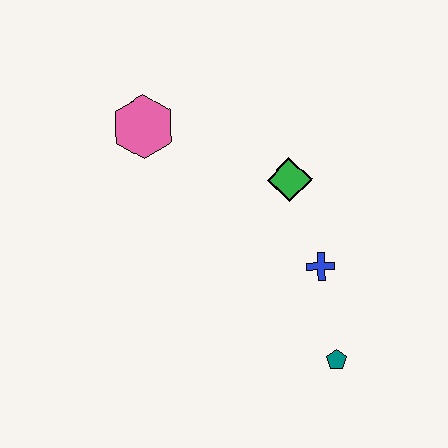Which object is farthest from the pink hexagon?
The teal pentagon is farthest from the pink hexagon.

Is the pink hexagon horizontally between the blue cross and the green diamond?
No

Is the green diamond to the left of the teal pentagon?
Yes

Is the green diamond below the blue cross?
No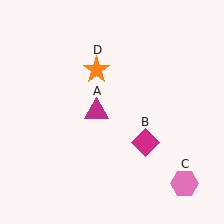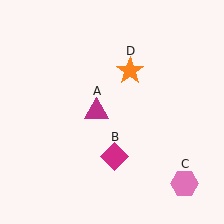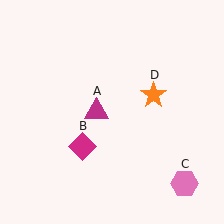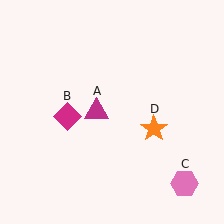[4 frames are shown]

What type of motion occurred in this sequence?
The magenta diamond (object B), orange star (object D) rotated clockwise around the center of the scene.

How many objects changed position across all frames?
2 objects changed position: magenta diamond (object B), orange star (object D).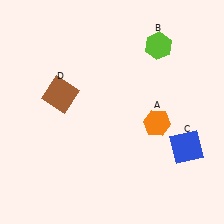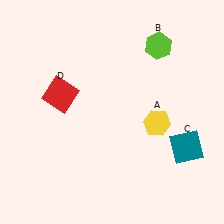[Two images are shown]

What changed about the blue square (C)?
In Image 1, C is blue. In Image 2, it changed to teal.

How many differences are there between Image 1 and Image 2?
There are 3 differences between the two images.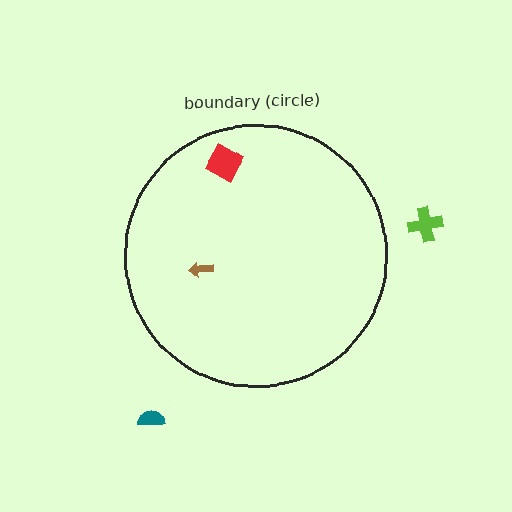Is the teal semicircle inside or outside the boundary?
Outside.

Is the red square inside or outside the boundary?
Inside.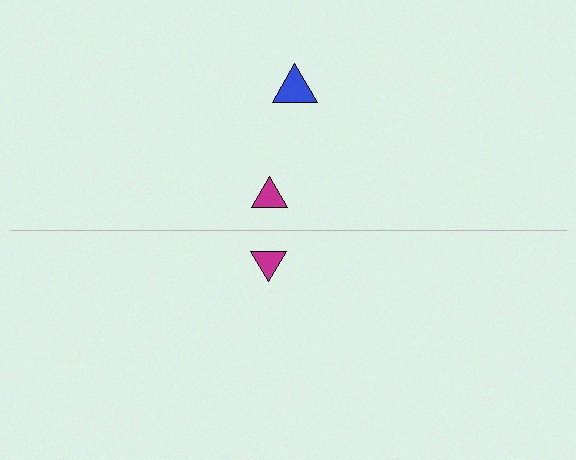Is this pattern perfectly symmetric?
No, the pattern is not perfectly symmetric. A blue triangle is missing from the bottom side.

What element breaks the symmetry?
A blue triangle is missing from the bottom side.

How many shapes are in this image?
There are 3 shapes in this image.